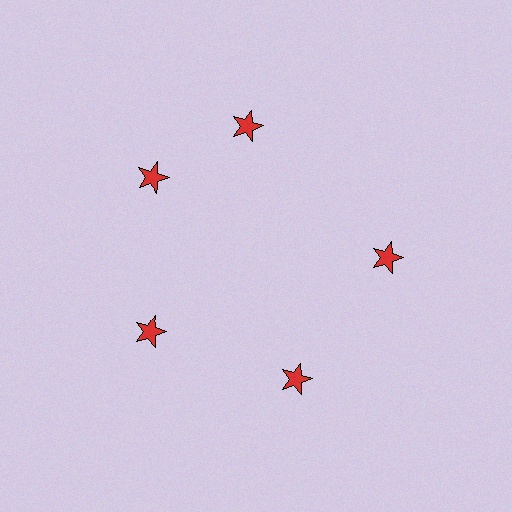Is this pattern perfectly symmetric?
No. The 5 red stars are arranged in a ring, but one element near the 1 o'clock position is rotated out of alignment along the ring, breaking the 5-fold rotational symmetry.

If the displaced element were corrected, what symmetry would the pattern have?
It would have 5-fold rotational symmetry — the pattern would map onto itself every 72 degrees.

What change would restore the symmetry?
The symmetry would be restored by rotating it back into even spacing with its neighbors so that all 5 stars sit at equal angles and equal distance from the center.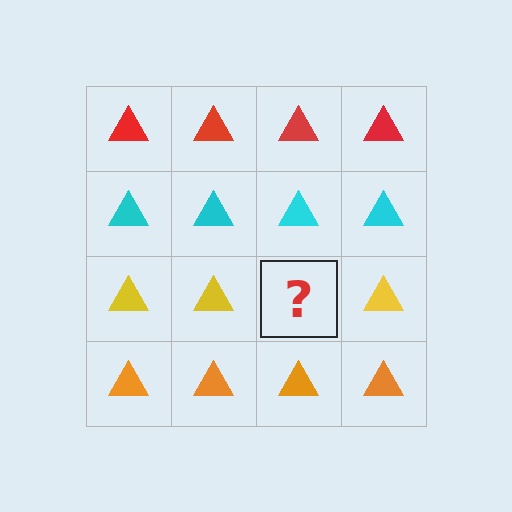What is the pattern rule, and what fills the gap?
The rule is that each row has a consistent color. The gap should be filled with a yellow triangle.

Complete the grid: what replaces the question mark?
The question mark should be replaced with a yellow triangle.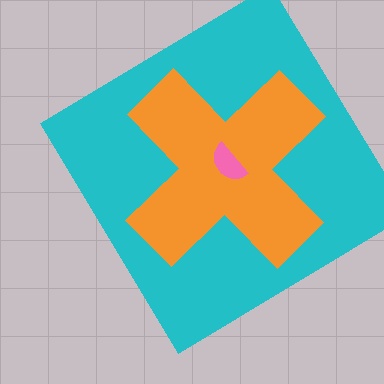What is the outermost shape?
The cyan diamond.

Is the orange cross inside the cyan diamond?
Yes.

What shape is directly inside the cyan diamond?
The orange cross.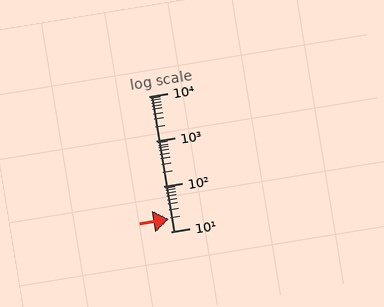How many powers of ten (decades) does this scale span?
The scale spans 3 decades, from 10 to 10000.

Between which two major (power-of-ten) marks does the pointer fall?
The pointer is between 10 and 100.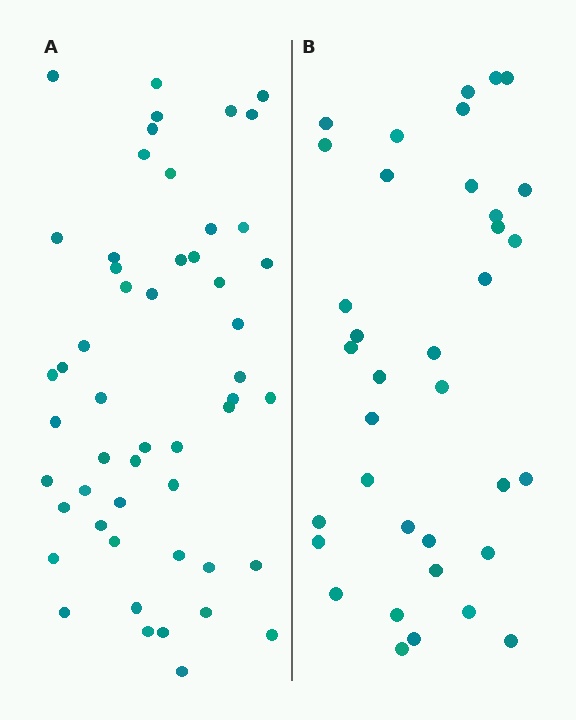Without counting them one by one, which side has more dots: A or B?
Region A (the left region) has more dots.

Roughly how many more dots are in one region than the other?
Region A has approximately 15 more dots than region B.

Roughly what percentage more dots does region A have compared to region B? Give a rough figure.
About 45% more.